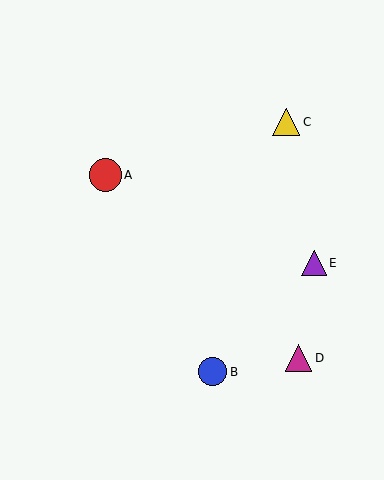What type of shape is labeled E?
Shape E is a purple triangle.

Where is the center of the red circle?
The center of the red circle is at (105, 175).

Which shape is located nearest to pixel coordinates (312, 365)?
The magenta triangle (labeled D) at (299, 358) is nearest to that location.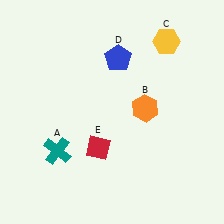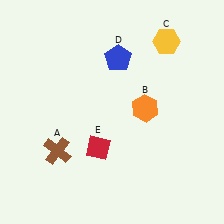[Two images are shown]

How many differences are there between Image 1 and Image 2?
There is 1 difference between the two images.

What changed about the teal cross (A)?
In Image 1, A is teal. In Image 2, it changed to brown.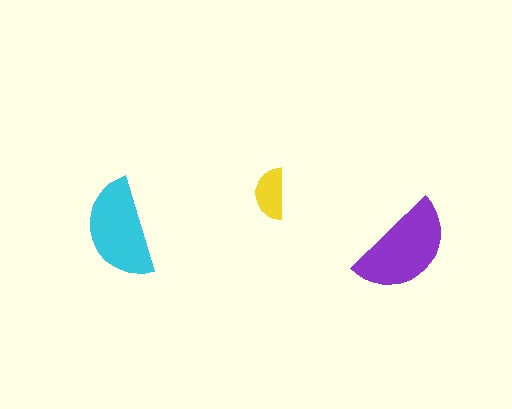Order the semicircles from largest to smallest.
the purple one, the cyan one, the yellow one.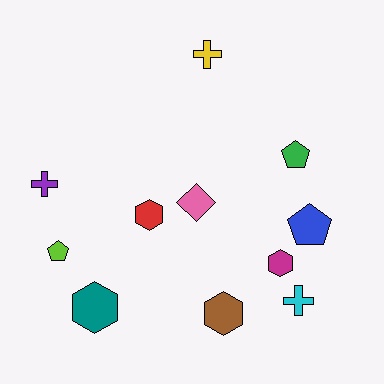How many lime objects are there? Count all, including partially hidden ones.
There is 1 lime object.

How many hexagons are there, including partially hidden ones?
There are 4 hexagons.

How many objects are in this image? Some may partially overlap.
There are 11 objects.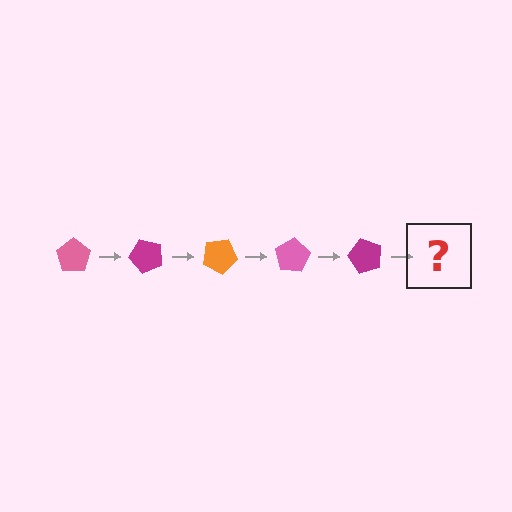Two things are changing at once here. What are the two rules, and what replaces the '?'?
The two rules are that it rotates 50 degrees each step and the color cycles through pink, magenta, and orange. The '?' should be an orange pentagon, rotated 250 degrees from the start.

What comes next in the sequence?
The next element should be an orange pentagon, rotated 250 degrees from the start.